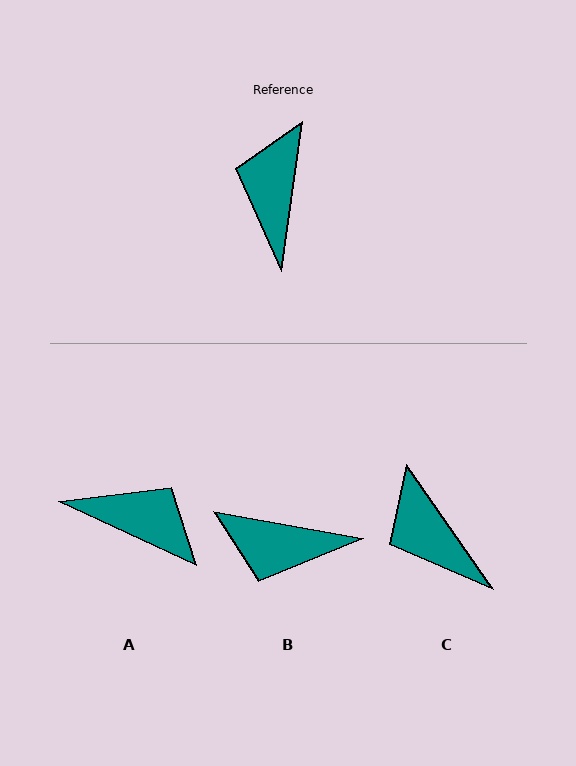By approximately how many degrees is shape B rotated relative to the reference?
Approximately 88 degrees counter-clockwise.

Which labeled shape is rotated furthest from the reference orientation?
A, about 107 degrees away.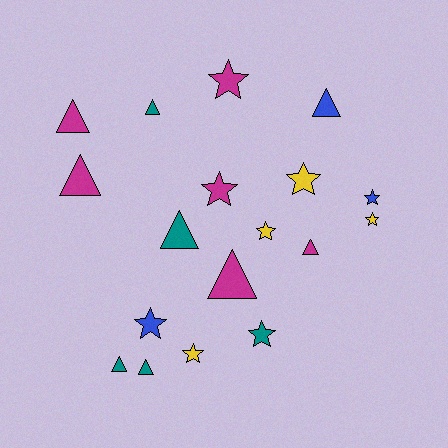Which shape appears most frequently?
Star, with 9 objects.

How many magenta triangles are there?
There are 4 magenta triangles.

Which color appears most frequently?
Magenta, with 6 objects.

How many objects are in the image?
There are 18 objects.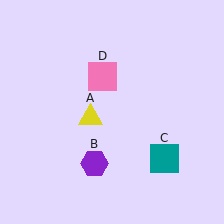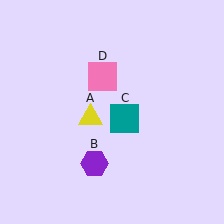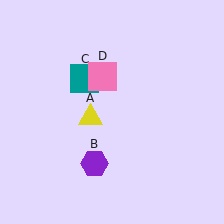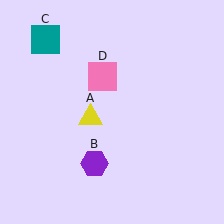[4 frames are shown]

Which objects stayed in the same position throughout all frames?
Yellow triangle (object A) and purple hexagon (object B) and pink square (object D) remained stationary.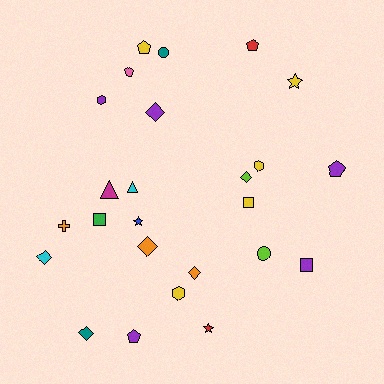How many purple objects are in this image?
There are 5 purple objects.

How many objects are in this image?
There are 25 objects.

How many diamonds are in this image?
There are 6 diamonds.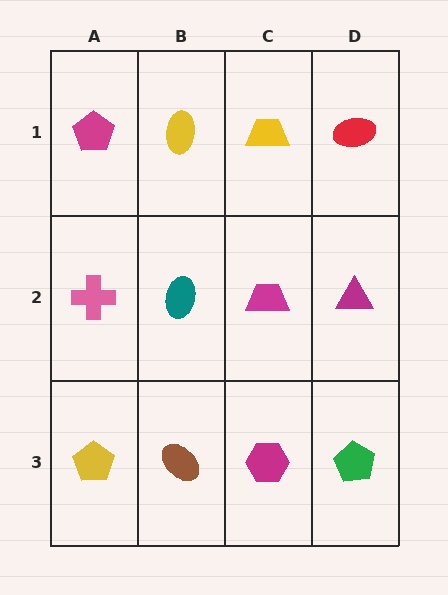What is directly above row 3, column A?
A pink cross.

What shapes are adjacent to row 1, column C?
A magenta trapezoid (row 2, column C), a yellow ellipse (row 1, column B), a red ellipse (row 1, column D).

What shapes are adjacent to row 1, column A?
A pink cross (row 2, column A), a yellow ellipse (row 1, column B).